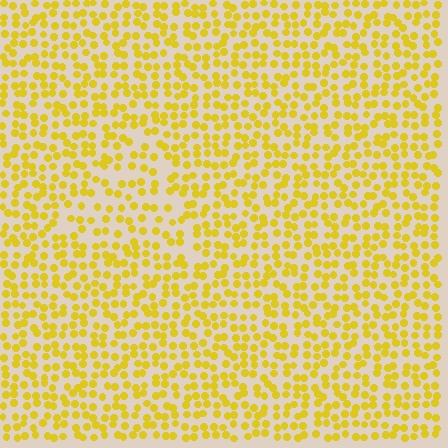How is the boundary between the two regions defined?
The boundary is defined by a change in element density (approximately 1.6x ratio). All elements are the same color, size, and shape.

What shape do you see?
I see a triangle.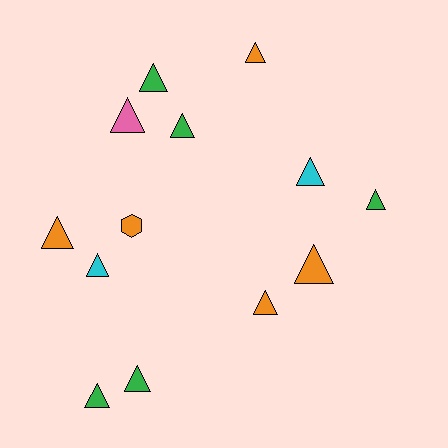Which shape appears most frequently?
Triangle, with 12 objects.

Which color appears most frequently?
Green, with 5 objects.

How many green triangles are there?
There are 5 green triangles.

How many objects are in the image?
There are 13 objects.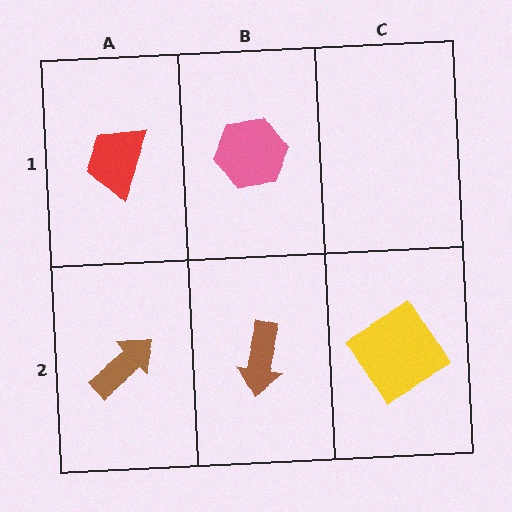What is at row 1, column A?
A red trapezoid.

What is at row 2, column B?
A brown arrow.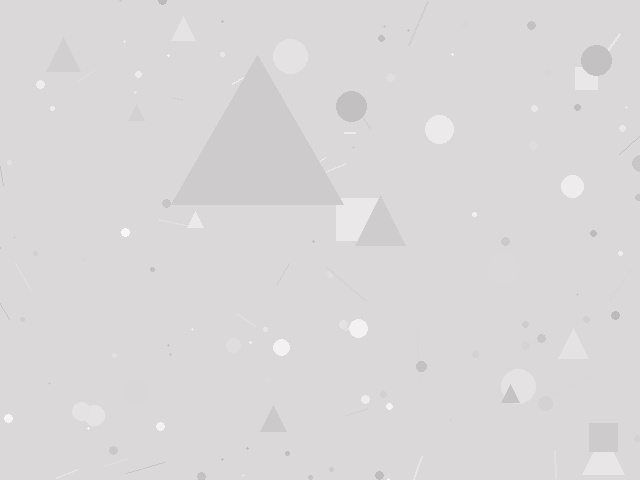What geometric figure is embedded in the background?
A triangle is embedded in the background.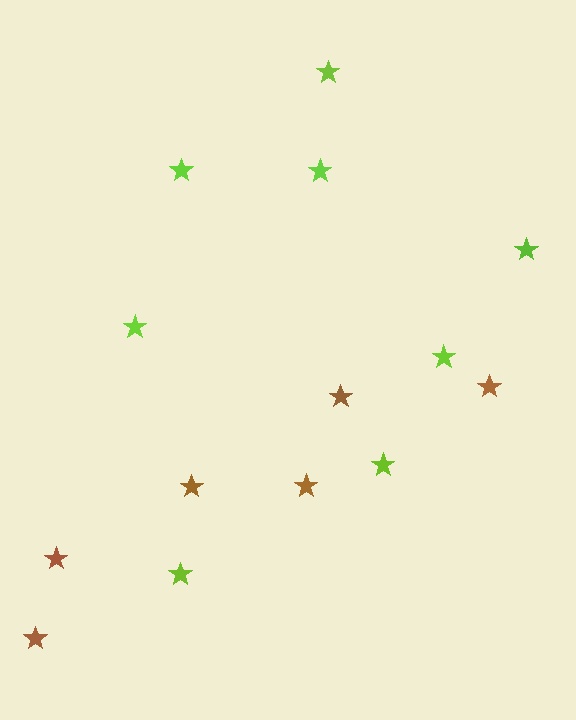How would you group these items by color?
There are 2 groups: one group of lime stars (8) and one group of brown stars (6).